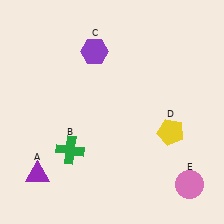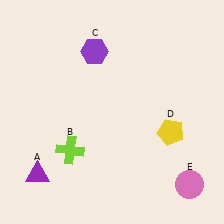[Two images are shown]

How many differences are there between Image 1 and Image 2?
There is 1 difference between the two images.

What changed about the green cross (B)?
In Image 1, B is green. In Image 2, it changed to lime.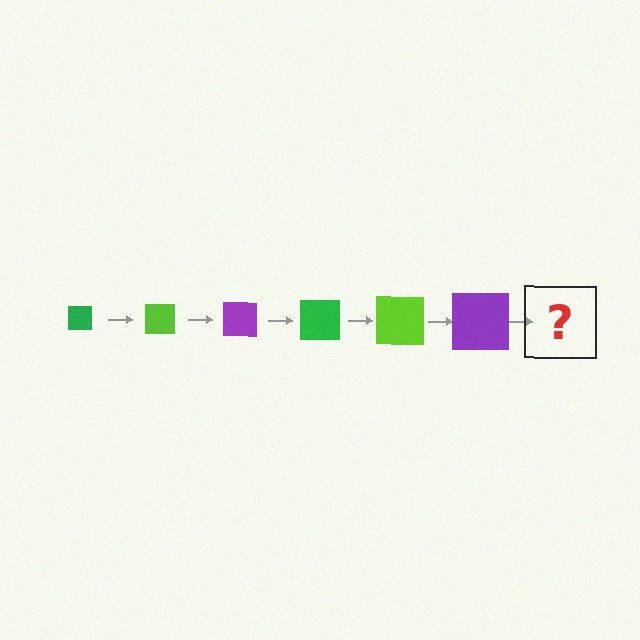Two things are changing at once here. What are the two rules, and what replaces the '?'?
The two rules are that the square grows larger each step and the color cycles through green, lime, and purple. The '?' should be a green square, larger than the previous one.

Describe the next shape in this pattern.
It should be a green square, larger than the previous one.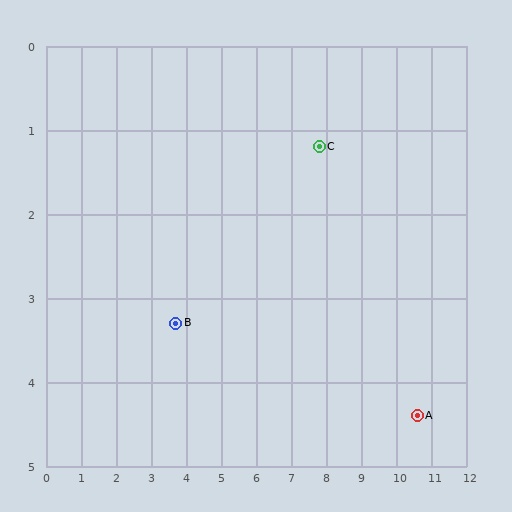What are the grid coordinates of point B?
Point B is at approximately (3.7, 3.3).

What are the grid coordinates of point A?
Point A is at approximately (10.6, 4.4).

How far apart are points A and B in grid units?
Points A and B are about 7.0 grid units apart.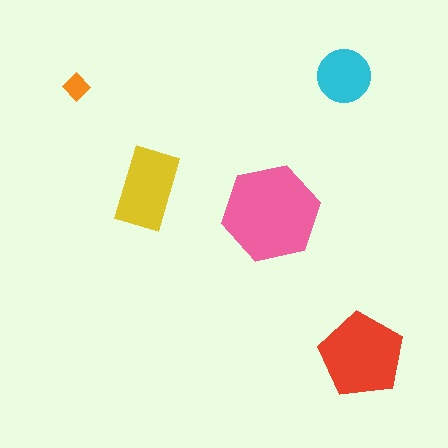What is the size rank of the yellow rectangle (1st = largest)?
3rd.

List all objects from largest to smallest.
The pink hexagon, the red pentagon, the yellow rectangle, the cyan circle, the orange diamond.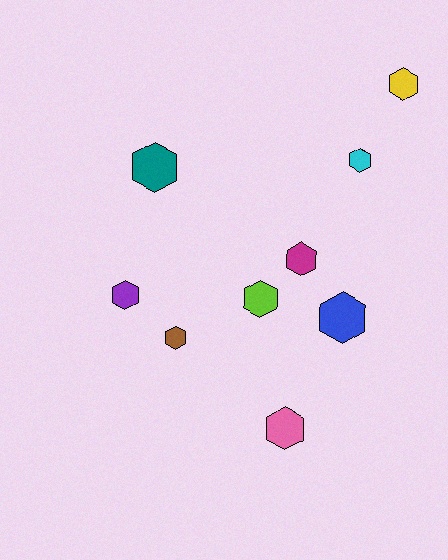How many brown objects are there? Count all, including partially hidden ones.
There is 1 brown object.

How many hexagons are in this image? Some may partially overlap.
There are 9 hexagons.